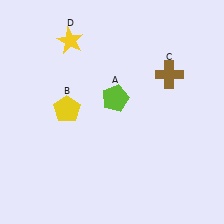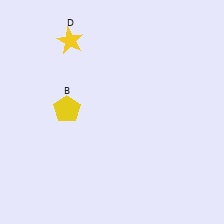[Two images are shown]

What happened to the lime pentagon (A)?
The lime pentagon (A) was removed in Image 2. It was in the top-right area of Image 1.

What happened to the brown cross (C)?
The brown cross (C) was removed in Image 2. It was in the top-right area of Image 1.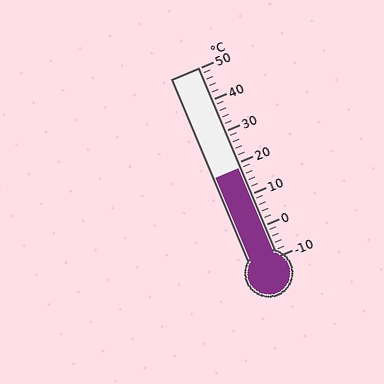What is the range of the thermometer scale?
The thermometer scale ranges from -10°C to 50°C.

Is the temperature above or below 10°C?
The temperature is above 10°C.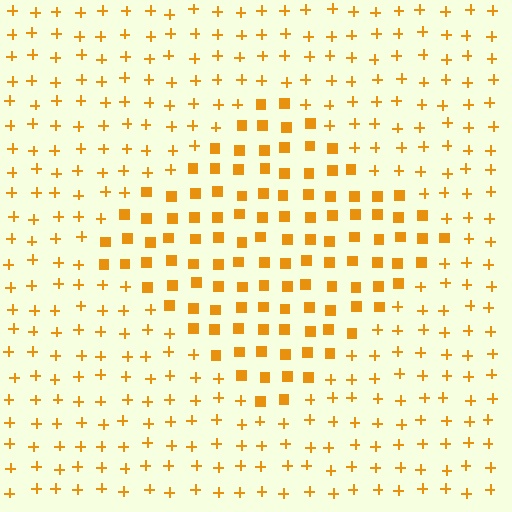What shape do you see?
I see a diamond.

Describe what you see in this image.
The image is filled with small orange elements arranged in a uniform grid. A diamond-shaped region contains squares, while the surrounding area contains plus signs. The boundary is defined purely by the change in element shape.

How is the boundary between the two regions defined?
The boundary is defined by a change in element shape: squares inside vs. plus signs outside. All elements share the same color and spacing.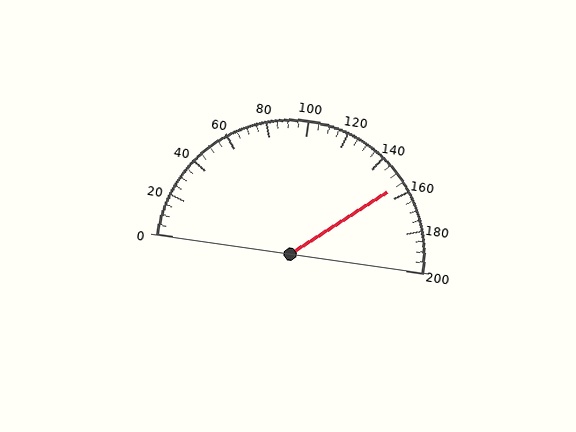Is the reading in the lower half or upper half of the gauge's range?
The reading is in the upper half of the range (0 to 200).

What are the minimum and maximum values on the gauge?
The gauge ranges from 0 to 200.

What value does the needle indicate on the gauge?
The needle indicates approximately 155.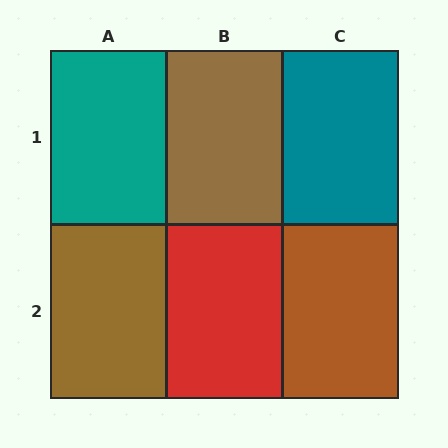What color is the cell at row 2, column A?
Brown.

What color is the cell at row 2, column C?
Brown.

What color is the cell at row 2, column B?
Red.